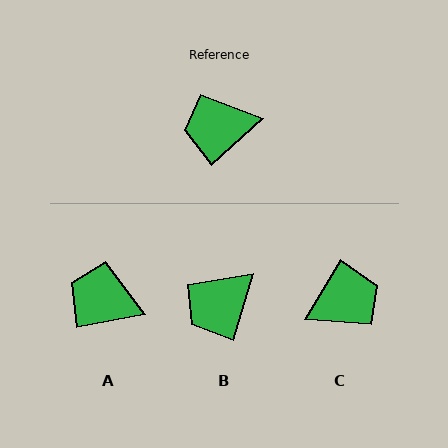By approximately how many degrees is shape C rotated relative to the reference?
Approximately 164 degrees clockwise.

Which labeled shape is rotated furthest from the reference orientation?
C, about 164 degrees away.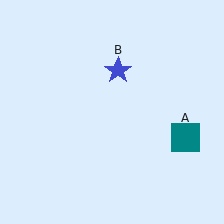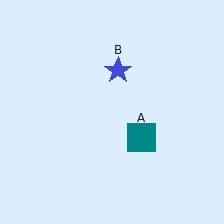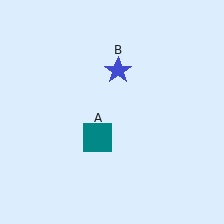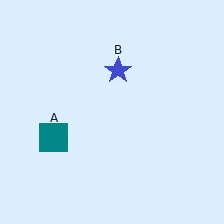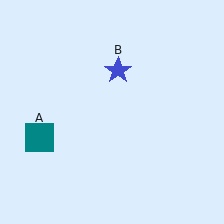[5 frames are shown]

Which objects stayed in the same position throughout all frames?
Blue star (object B) remained stationary.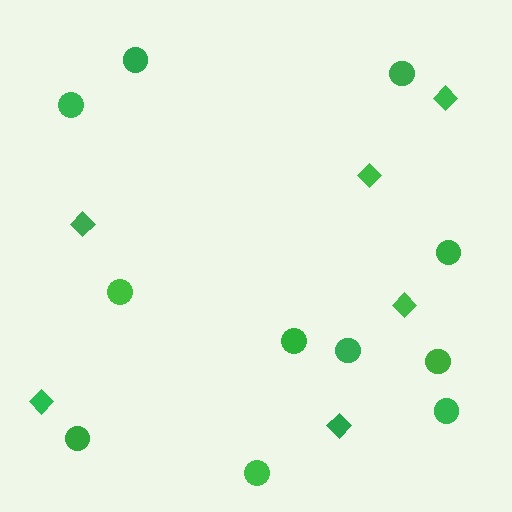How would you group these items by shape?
There are 2 groups: one group of circles (11) and one group of diamonds (6).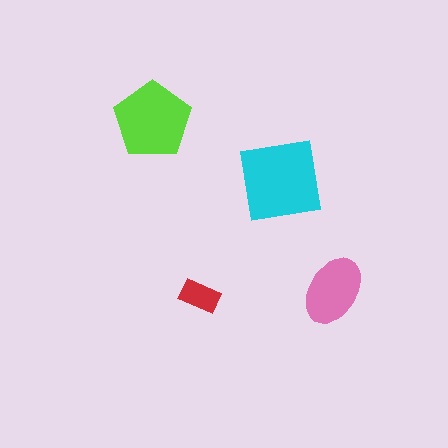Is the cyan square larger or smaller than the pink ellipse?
Larger.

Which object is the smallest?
The red rectangle.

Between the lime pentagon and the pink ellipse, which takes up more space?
The lime pentagon.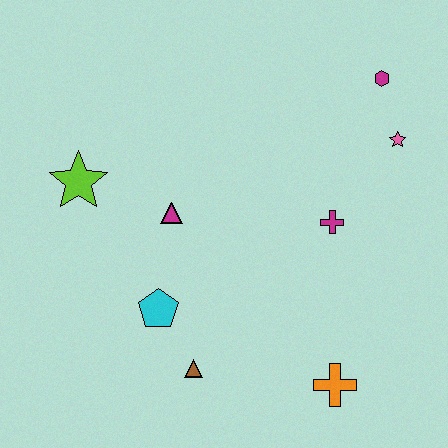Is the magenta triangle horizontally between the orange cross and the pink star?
No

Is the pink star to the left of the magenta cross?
No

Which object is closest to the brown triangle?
The cyan pentagon is closest to the brown triangle.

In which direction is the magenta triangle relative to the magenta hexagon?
The magenta triangle is to the left of the magenta hexagon.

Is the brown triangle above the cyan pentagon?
No